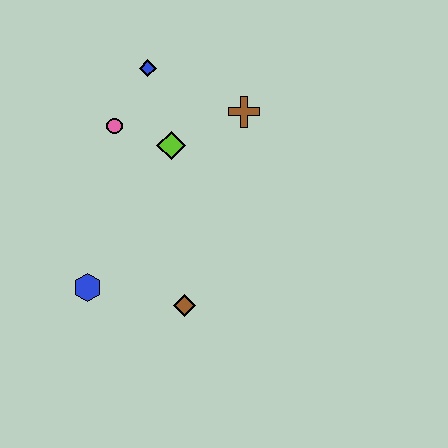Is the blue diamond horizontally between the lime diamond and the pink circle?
Yes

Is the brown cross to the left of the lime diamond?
No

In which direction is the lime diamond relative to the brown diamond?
The lime diamond is above the brown diamond.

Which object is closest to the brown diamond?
The blue hexagon is closest to the brown diamond.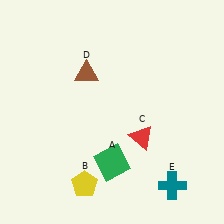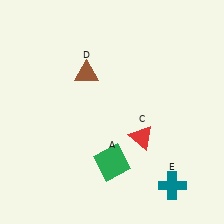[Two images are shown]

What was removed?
The yellow pentagon (B) was removed in Image 2.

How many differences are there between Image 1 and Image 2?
There is 1 difference between the two images.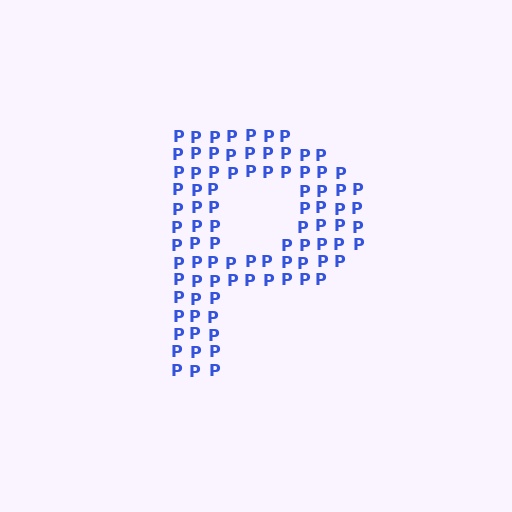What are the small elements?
The small elements are letter P's.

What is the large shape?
The large shape is the letter P.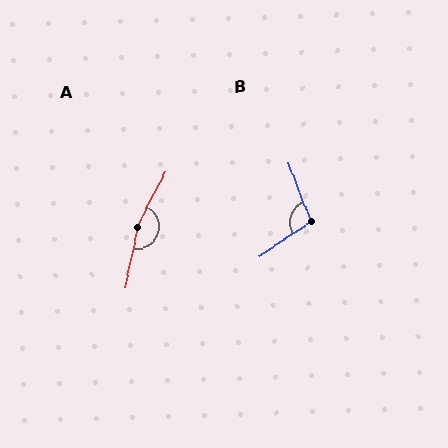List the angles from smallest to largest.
B (103°), A (164°).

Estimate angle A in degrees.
Approximately 164 degrees.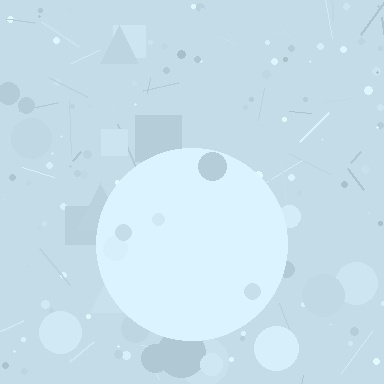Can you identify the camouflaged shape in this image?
The camouflaged shape is a circle.